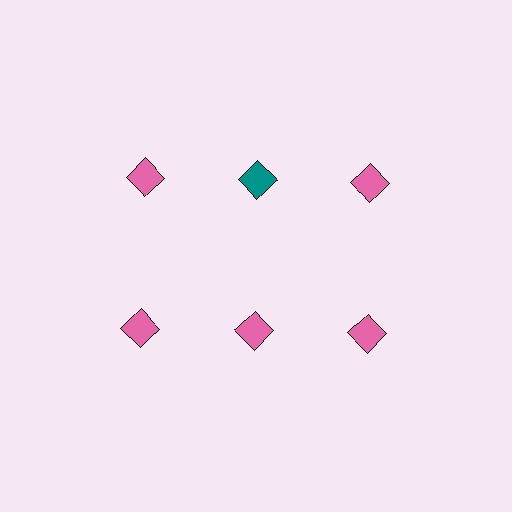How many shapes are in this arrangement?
There are 6 shapes arranged in a grid pattern.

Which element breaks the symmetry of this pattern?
The teal diamond in the top row, second from left column breaks the symmetry. All other shapes are pink diamonds.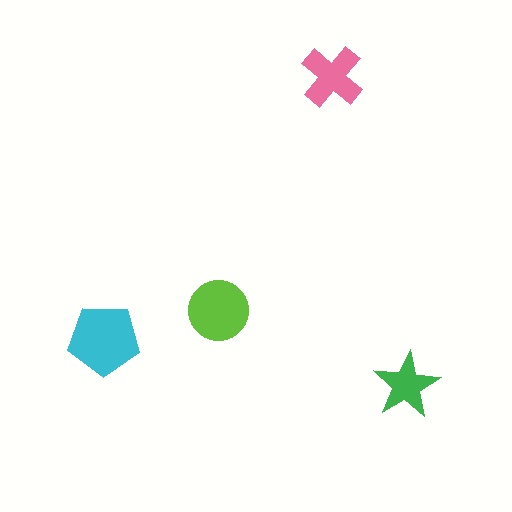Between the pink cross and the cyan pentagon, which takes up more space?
The cyan pentagon.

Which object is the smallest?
The green star.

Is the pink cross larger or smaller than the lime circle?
Smaller.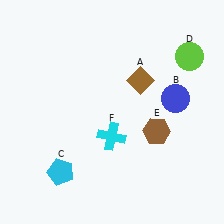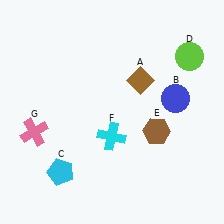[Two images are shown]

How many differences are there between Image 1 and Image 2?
There is 1 difference between the two images.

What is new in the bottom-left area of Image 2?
A pink cross (G) was added in the bottom-left area of Image 2.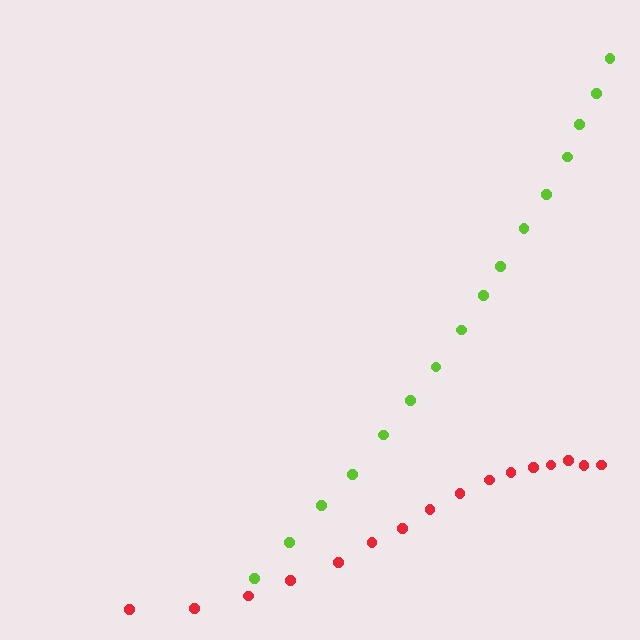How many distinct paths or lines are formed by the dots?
There are 2 distinct paths.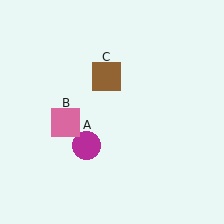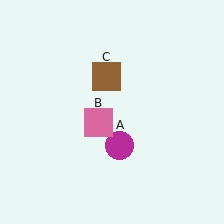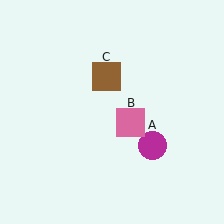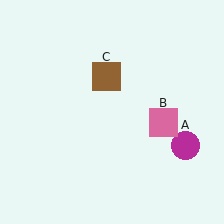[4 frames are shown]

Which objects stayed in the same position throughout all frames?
Brown square (object C) remained stationary.